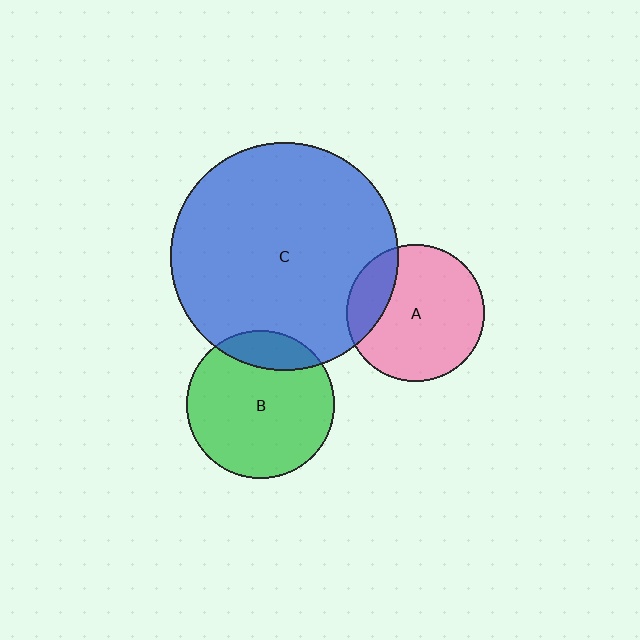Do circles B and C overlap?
Yes.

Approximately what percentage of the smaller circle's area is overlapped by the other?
Approximately 15%.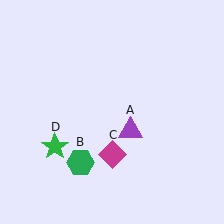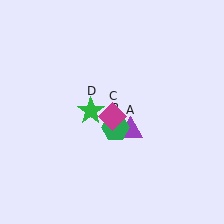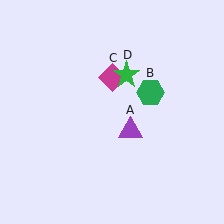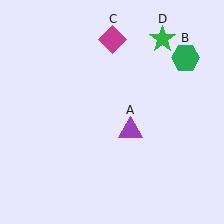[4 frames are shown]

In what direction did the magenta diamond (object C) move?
The magenta diamond (object C) moved up.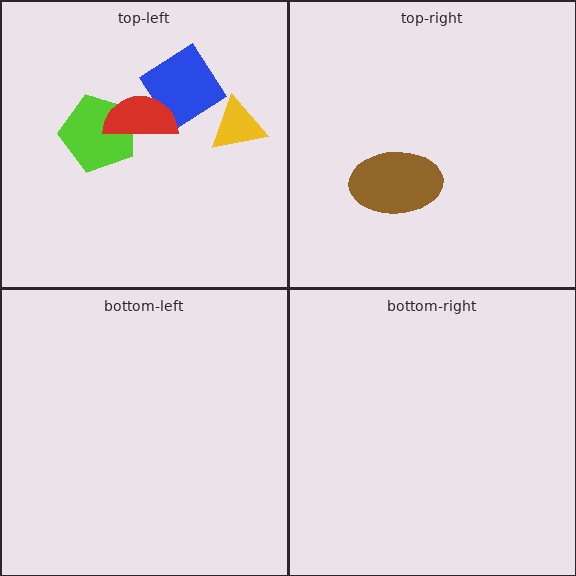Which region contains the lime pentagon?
The top-left region.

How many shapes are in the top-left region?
4.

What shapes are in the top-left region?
The blue diamond, the yellow triangle, the lime pentagon, the red semicircle.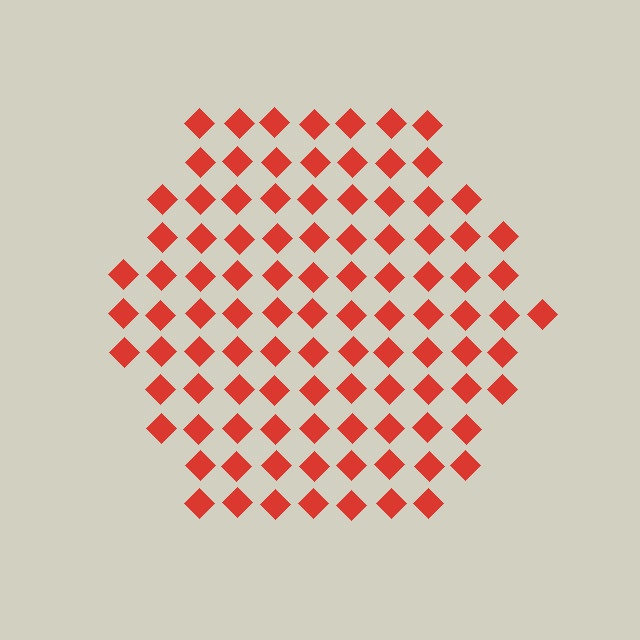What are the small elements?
The small elements are diamonds.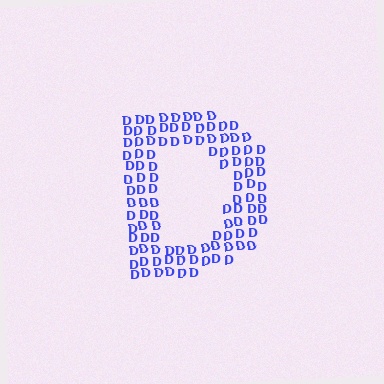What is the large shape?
The large shape is the letter D.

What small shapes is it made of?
It is made of small letter D's.